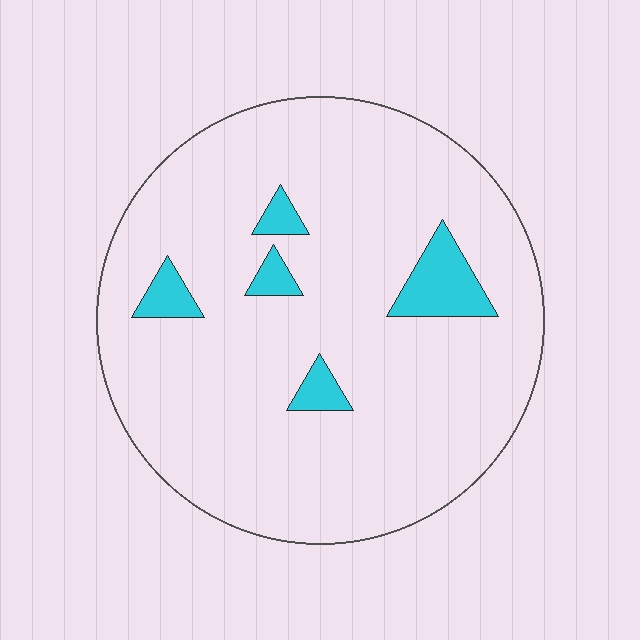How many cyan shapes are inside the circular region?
5.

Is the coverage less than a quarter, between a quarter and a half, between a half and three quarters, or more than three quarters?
Less than a quarter.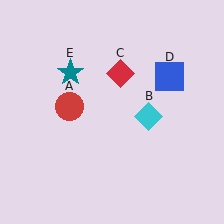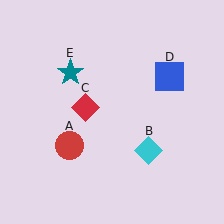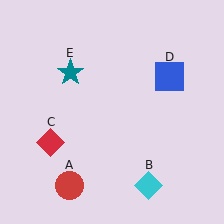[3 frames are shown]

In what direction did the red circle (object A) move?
The red circle (object A) moved down.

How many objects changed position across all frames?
3 objects changed position: red circle (object A), cyan diamond (object B), red diamond (object C).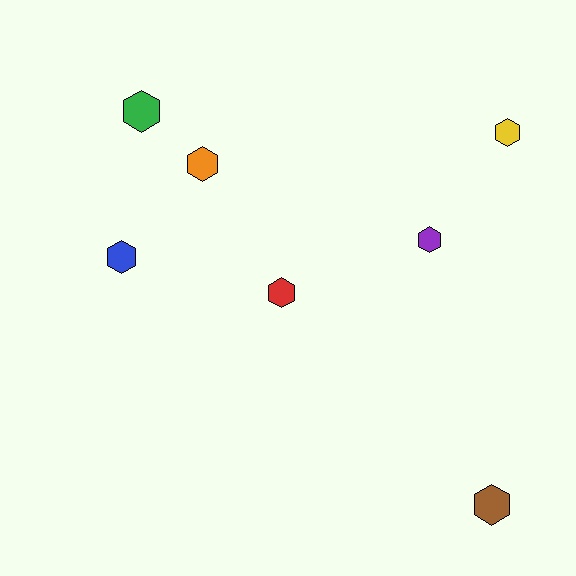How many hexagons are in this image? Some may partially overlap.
There are 7 hexagons.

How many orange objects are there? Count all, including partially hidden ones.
There is 1 orange object.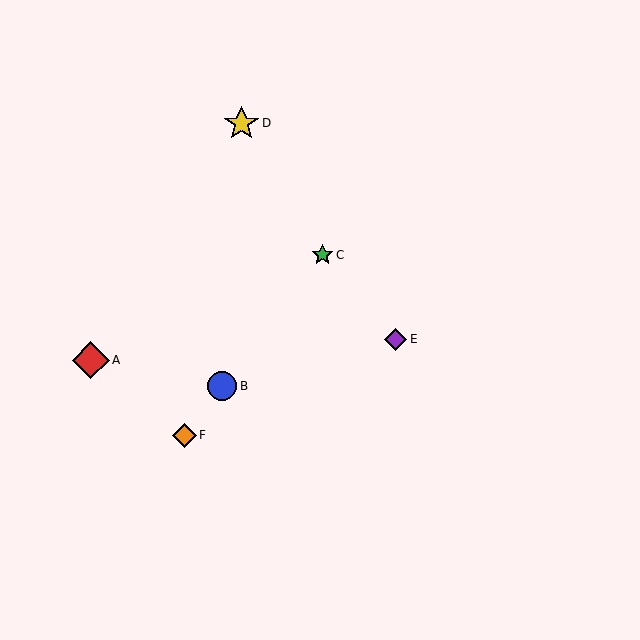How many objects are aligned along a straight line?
3 objects (B, C, F) are aligned along a straight line.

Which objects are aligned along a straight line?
Objects B, C, F are aligned along a straight line.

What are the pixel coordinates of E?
Object E is at (396, 339).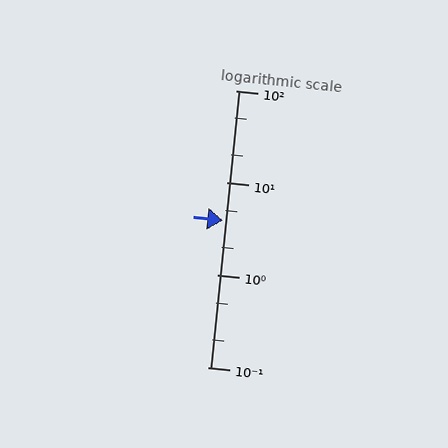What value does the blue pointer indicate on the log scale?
The pointer indicates approximately 3.9.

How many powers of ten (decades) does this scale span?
The scale spans 3 decades, from 0.1 to 100.